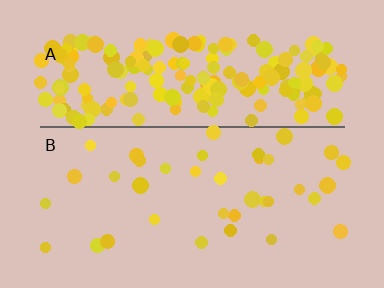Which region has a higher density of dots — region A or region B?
A (the top).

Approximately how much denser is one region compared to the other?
Approximately 5.4× — region A over region B.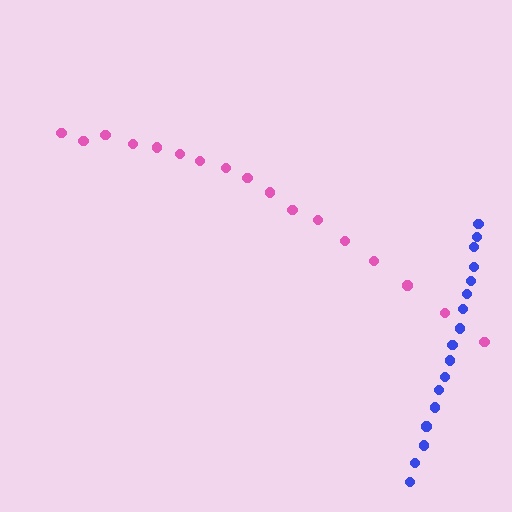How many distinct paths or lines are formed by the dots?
There are 2 distinct paths.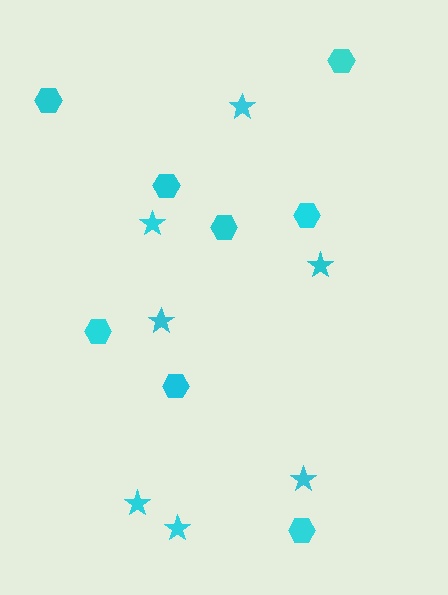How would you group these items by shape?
There are 2 groups: one group of hexagons (8) and one group of stars (7).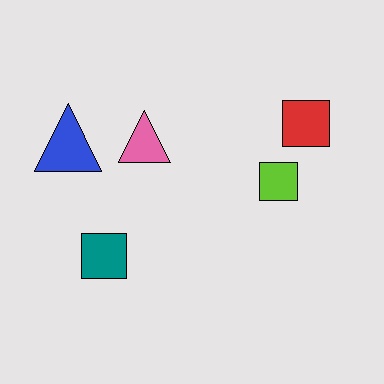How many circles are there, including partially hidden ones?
There are no circles.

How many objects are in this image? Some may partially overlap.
There are 5 objects.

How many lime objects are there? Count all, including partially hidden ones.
There is 1 lime object.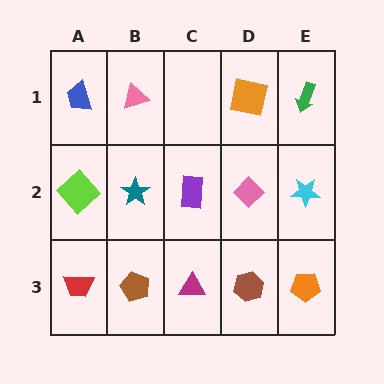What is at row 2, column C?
A purple rectangle.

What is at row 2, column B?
A teal star.